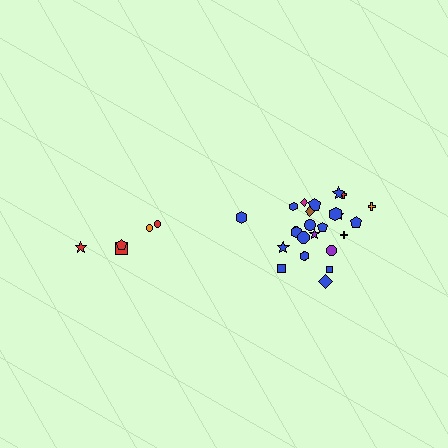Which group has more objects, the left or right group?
The right group.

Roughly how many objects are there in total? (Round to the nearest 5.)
Roughly 30 objects in total.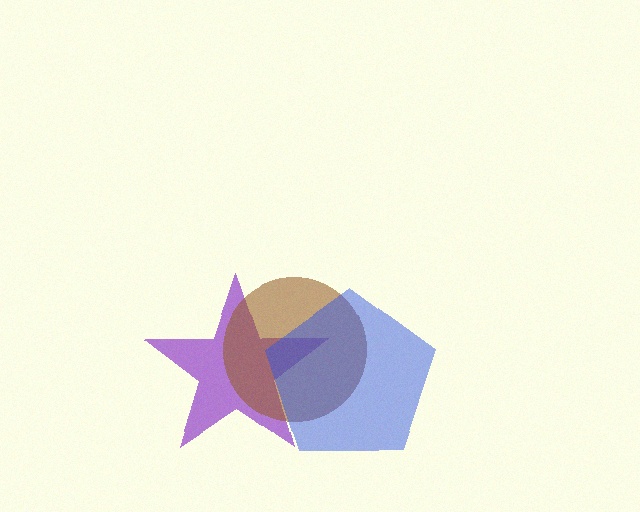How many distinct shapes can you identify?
There are 3 distinct shapes: a purple star, a brown circle, a blue pentagon.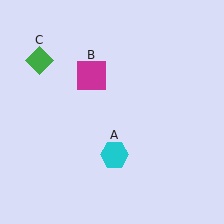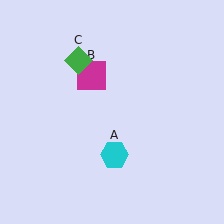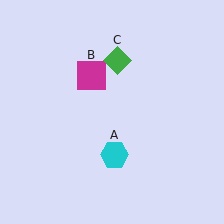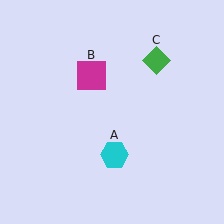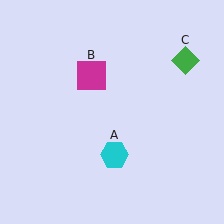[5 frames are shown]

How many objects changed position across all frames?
1 object changed position: green diamond (object C).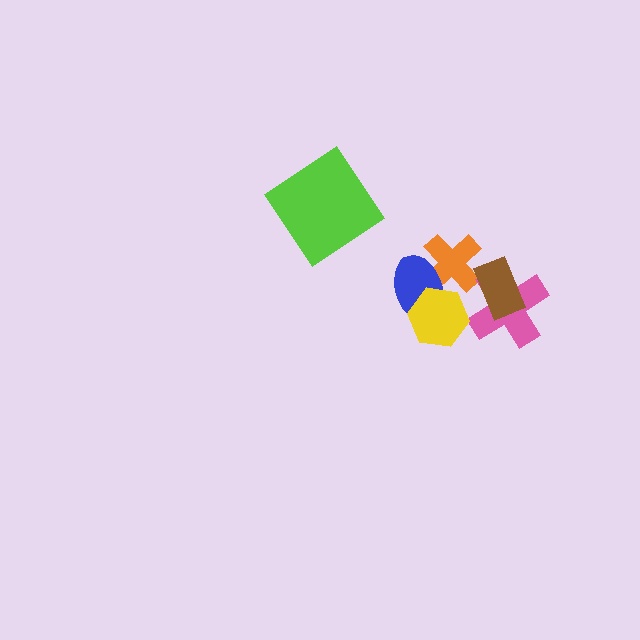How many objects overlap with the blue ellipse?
2 objects overlap with the blue ellipse.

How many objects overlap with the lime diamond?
0 objects overlap with the lime diamond.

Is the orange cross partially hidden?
Yes, it is partially covered by another shape.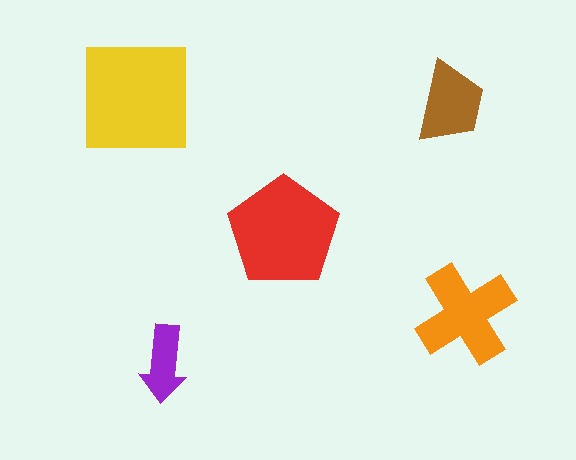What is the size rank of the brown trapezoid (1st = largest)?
4th.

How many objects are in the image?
There are 5 objects in the image.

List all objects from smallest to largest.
The purple arrow, the brown trapezoid, the orange cross, the red pentagon, the yellow square.